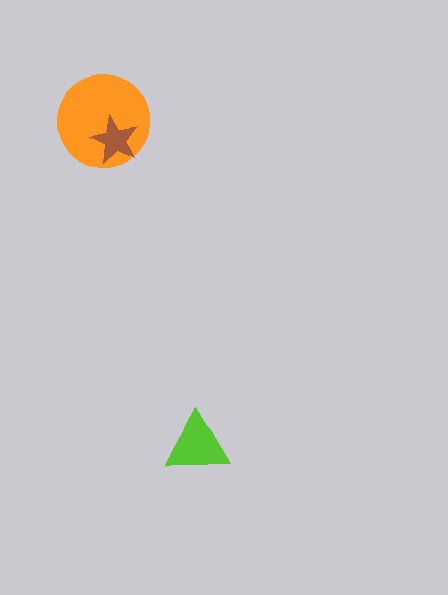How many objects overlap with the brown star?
1 object overlaps with the brown star.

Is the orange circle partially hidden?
Yes, it is partially covered by another shape.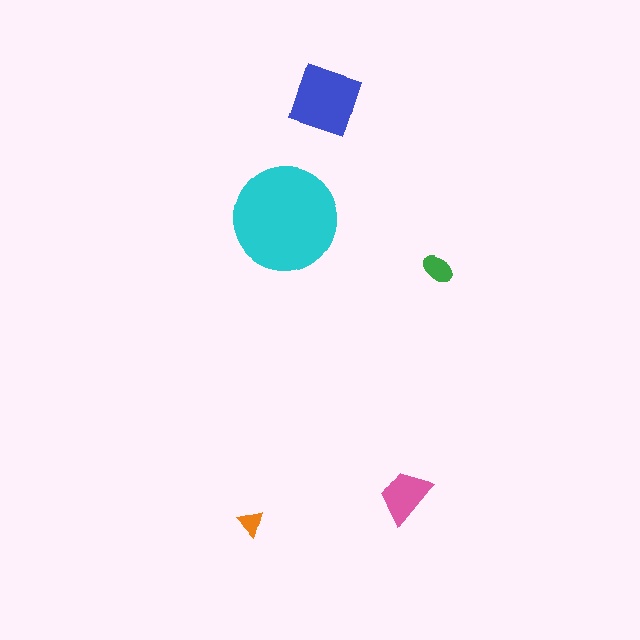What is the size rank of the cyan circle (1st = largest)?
1st.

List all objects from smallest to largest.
The orange triangle, the green ellipse, the pink trapezoid, the blue diamond, the cyan circle.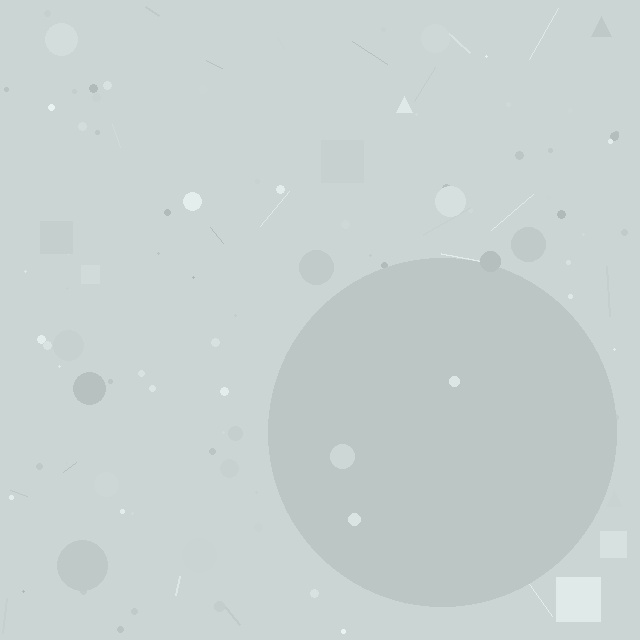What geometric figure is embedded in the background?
A circle is embedded in the background.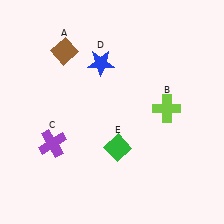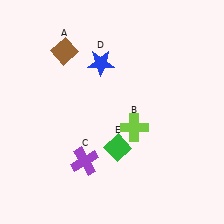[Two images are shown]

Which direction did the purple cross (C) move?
The purple cross (C) moved right.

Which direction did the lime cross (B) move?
The lime cross (B) moved left.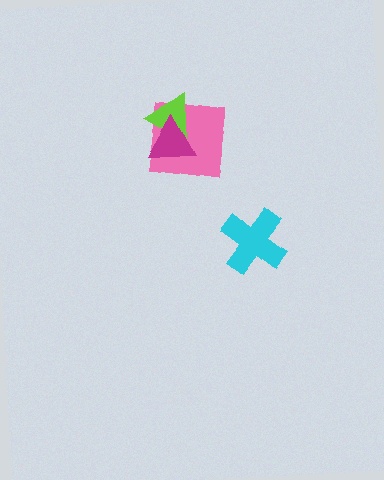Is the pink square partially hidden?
Yes, it is partially covered by another shape.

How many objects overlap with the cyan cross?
0 objects overlap with the cyan cross.